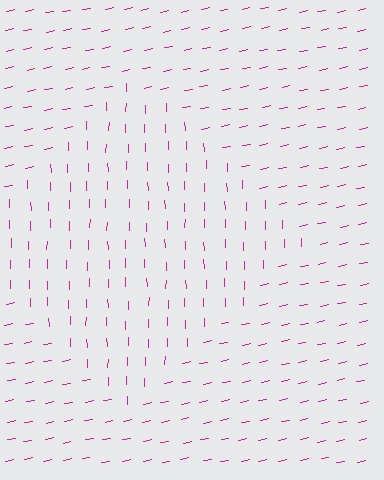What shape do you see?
I see a diamond.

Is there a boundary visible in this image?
Yes, there is a texture boundary formed by a change in line orientation.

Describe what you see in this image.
The image is filled with small magenta line segments. A diamond region in the image has lines oriented differently from the surrounding lines, creating a visible texture boundary.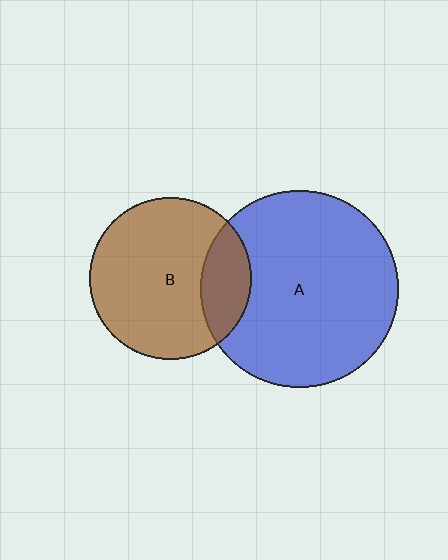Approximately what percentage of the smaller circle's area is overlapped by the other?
Approximately 20%.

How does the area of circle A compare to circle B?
Approximately 1.5 times.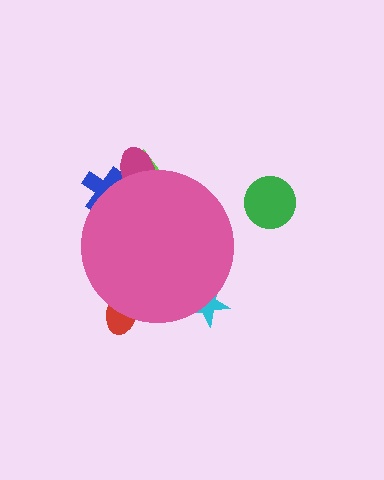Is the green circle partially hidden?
No, the green circle is fully visible.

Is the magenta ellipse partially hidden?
Yes, the magenta ellipse is partially hidden behind the pink circle.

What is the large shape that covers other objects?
A pink circle.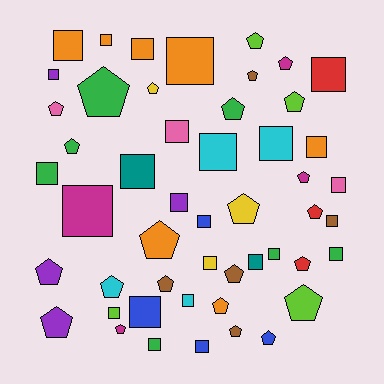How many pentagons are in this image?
There are 24 pentagons.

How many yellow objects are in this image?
There are 3 yellow objects.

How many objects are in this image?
There are 50 objects.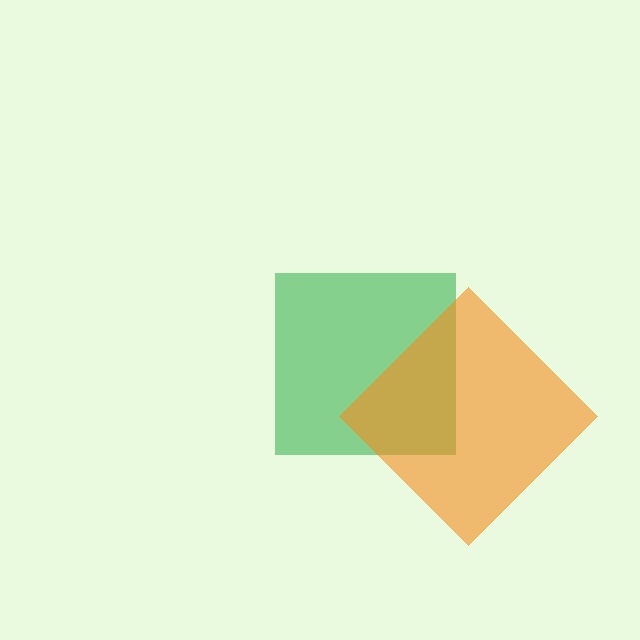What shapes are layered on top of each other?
The layered shapes are: a green square, an orange diamond.